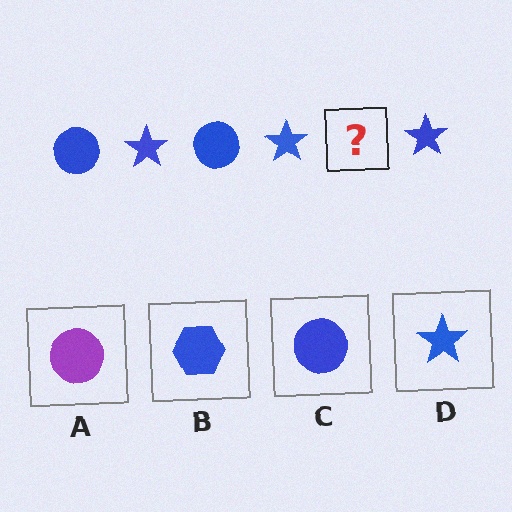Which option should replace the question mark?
Option C.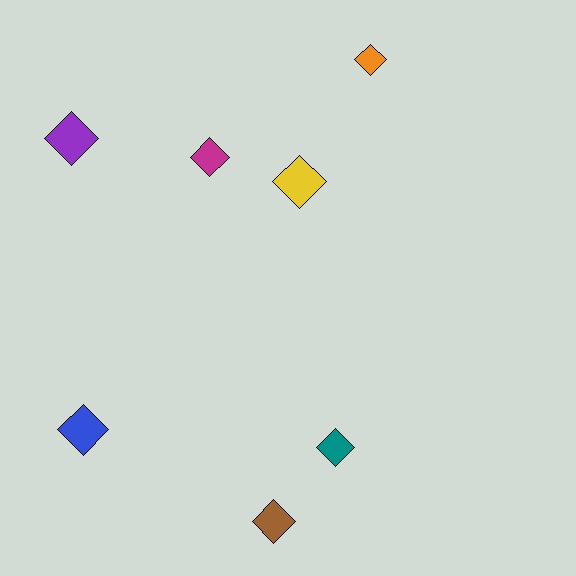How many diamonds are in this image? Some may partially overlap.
There are 7 diamonds.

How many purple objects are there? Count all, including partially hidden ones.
There is 1 purple object.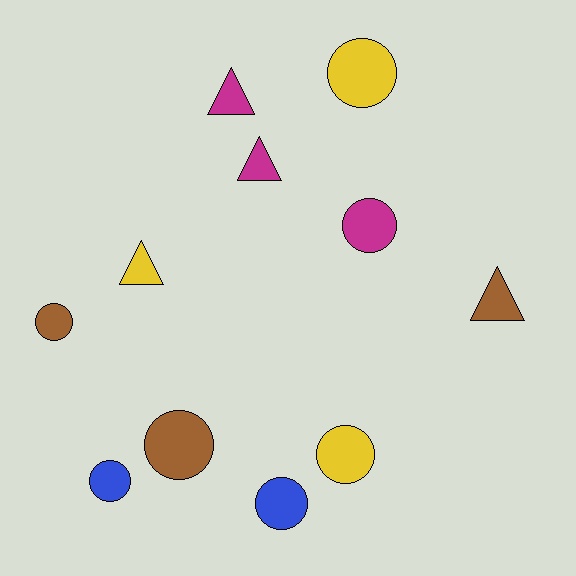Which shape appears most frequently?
Circle, with 7 objects.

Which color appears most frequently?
Yellow, with 3 objects.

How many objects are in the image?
There are 11 objects.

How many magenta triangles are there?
There are 2 magenta triangles.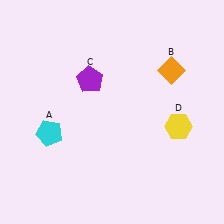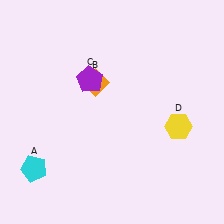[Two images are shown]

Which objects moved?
The objects that moved are: the cyan pentagon (A), the orange diamond (B).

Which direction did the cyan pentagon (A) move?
The cyan pentagon (A) moved down.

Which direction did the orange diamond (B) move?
The orange diamond (B) moved left.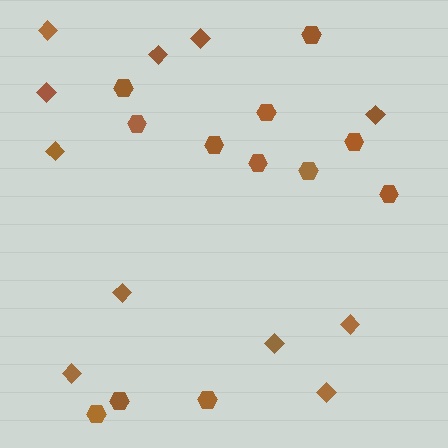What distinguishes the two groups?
There are 2 groups: one group of diamonds (11) and one group of hexagons (12).